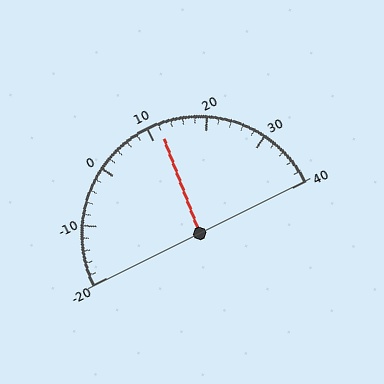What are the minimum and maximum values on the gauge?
The gauge ranges from -20 to 40.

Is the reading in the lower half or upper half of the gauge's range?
The reading is in the upper half of the range (-20 to 40).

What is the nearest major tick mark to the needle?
The nearest major tick mark is 10.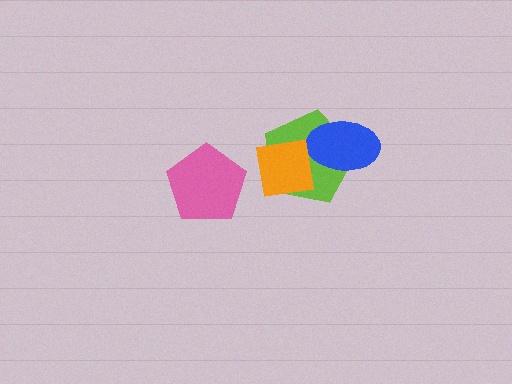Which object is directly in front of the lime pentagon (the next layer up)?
The blue ellipse is directly in front of the lime pentagon.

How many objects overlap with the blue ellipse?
2 objects overlap with the blue ellipse.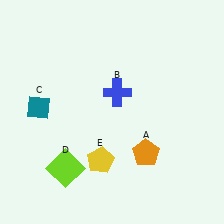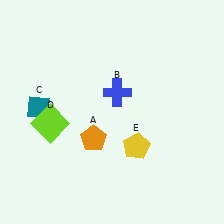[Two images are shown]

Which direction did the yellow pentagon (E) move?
The yellow pentagon (E) moved right.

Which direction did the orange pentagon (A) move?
The orange pentagon (A) moved left.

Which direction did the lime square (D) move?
The lime square (D) moved up.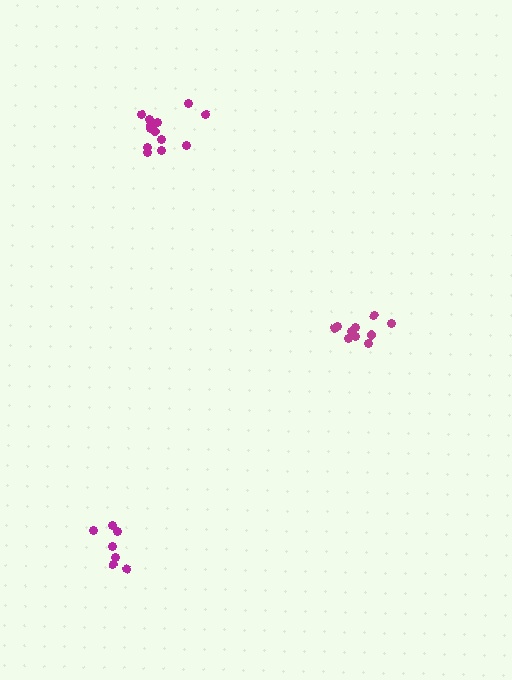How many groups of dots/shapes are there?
There are 3 groups.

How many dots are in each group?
Group 1: 10 dots, Group 2: 13 dots, Group 3: 7 dots (30 total).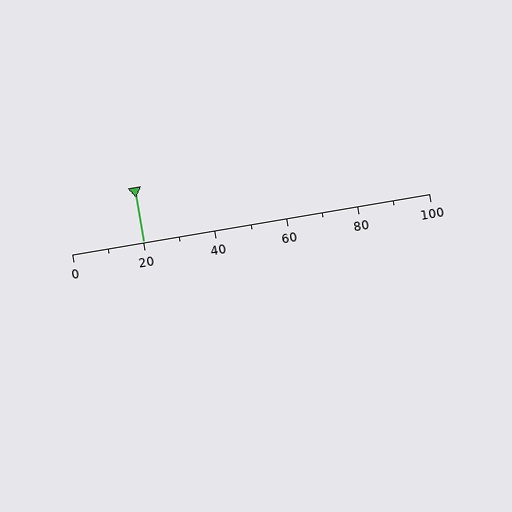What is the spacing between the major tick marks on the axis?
The major ticks are spaced 20 apart.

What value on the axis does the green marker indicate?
The marker indicates approximately 20.